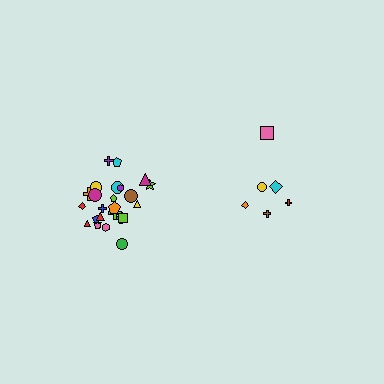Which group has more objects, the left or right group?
The left group.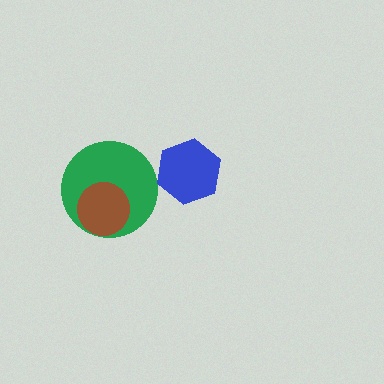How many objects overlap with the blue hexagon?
0 objects overlap with the blue hexagon.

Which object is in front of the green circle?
The brown circle is in front of the green circle.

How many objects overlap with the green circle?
1 object overlaps with the green circle.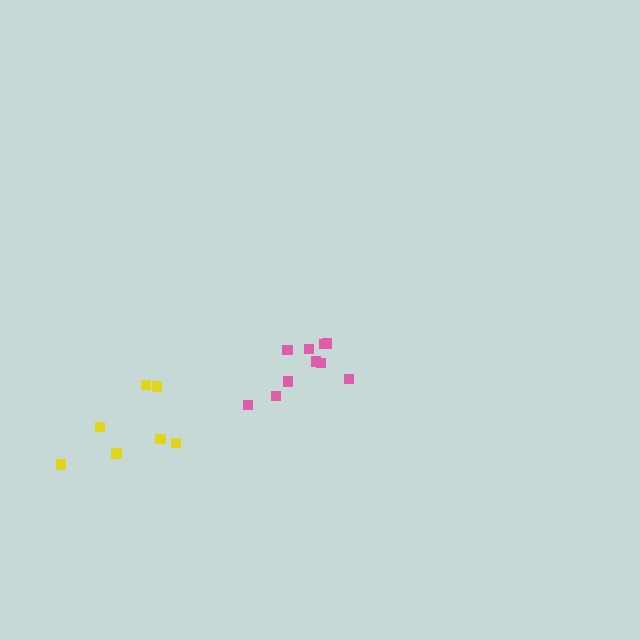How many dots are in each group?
Group 1: 10 dots, Group 2: 8 dots (18 total).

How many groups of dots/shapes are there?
There are 2 groups.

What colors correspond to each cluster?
The clusters are colored: pink, yellow.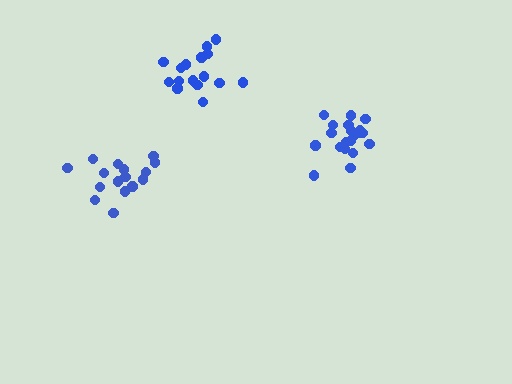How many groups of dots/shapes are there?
There are 3 groups.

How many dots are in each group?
Group 1: 21 dots, Group 2: 17 dots, Group 3: 16 dots (54 total).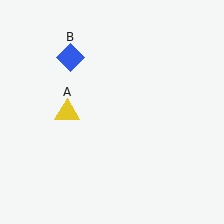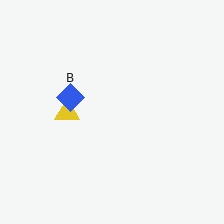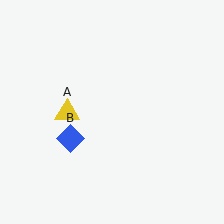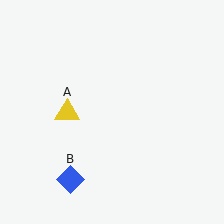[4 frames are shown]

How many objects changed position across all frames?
1 object changed position: blue diamond (object B).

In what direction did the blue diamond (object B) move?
The blue diamond (object B) moved down.